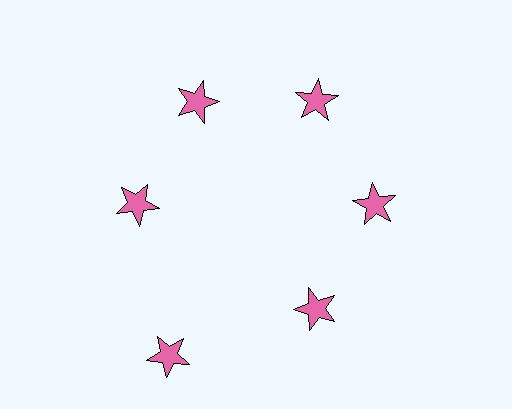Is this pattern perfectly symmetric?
No. The 6 pink stars are arranged in a ring, but one element near the 7 o'clock position is pushed outward from the center, breaking the 6-fold rotational symmetry.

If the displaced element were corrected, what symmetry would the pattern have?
It would have 6-fold rotational symmetry — the pattern would map onto itself every 60 degrees.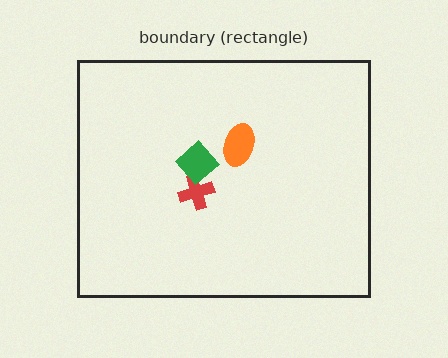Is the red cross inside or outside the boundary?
Inside.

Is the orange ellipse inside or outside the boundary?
Inside.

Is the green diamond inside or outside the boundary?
Inside.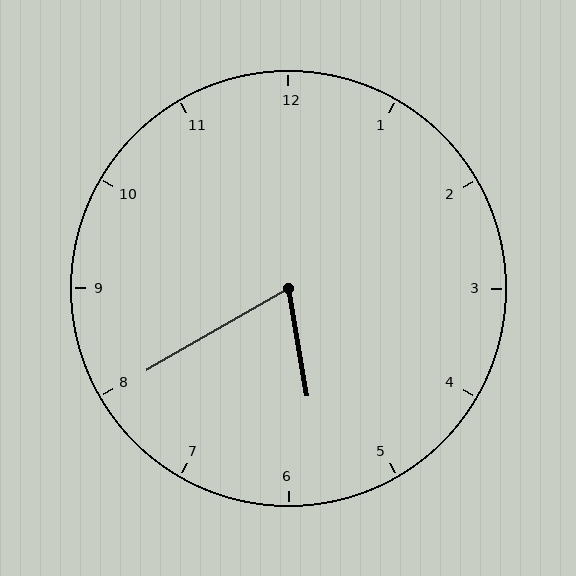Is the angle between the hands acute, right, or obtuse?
It is acute.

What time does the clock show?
5:40.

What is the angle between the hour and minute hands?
Approximately 70 degrees.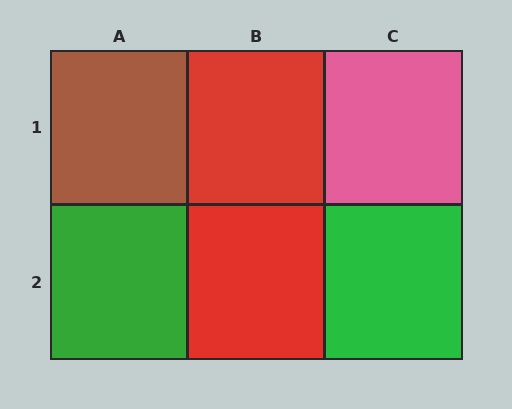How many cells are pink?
1 cell is pink.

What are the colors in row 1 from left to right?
Brown, red, pink.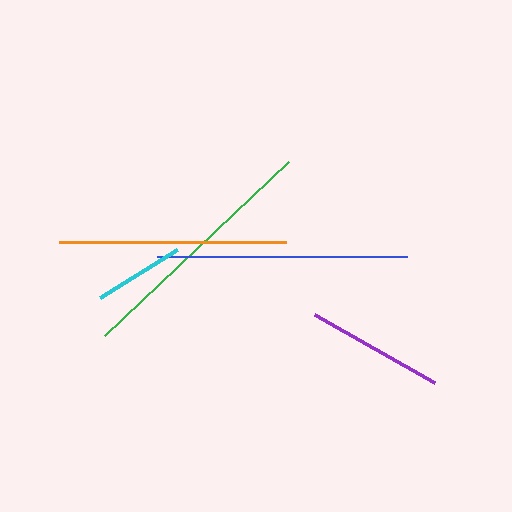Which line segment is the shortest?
The cyan line is the shortest at approximately 91 pixels.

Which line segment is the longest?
The green line is the longest at approximately 253 pixels.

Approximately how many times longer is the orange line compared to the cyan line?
The orange line is approximately 2.5 times the length of the cyan line.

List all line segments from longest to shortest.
From longest to shortest: green, blue, orange, purple, cyan.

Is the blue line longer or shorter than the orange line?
The blue line is longer than the orange line.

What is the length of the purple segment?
The purple segment is approximately 138 pixels long.